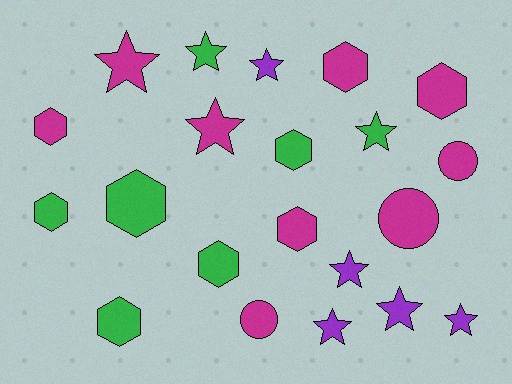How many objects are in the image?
There are 21 objects.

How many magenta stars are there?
There are 2 magenta stars.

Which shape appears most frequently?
Hexagon, with 9 objects.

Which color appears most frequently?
Magenta, with 9 objects.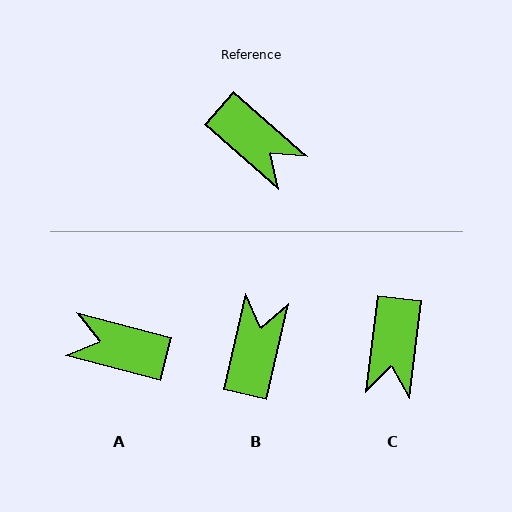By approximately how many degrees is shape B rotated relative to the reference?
Approximately 118 degrees counter-clockwise.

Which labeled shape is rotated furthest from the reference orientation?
A, about 154 degrees away.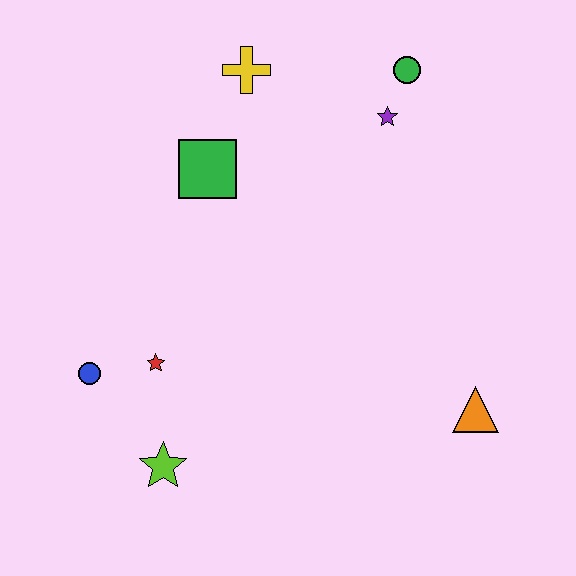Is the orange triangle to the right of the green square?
Yes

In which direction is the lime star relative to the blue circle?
The lime star is below the blue circle.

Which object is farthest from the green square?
The orange triangle is farthest from the green square.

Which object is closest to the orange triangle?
The purple star is closest to the orange triangle.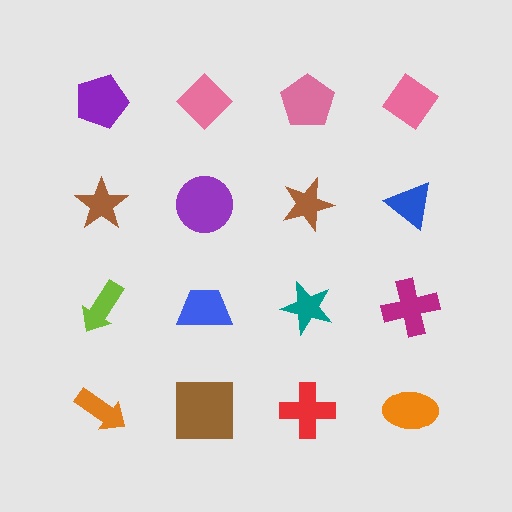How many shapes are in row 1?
4 shapes.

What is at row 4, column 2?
A brown square.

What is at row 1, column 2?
A pink diamond.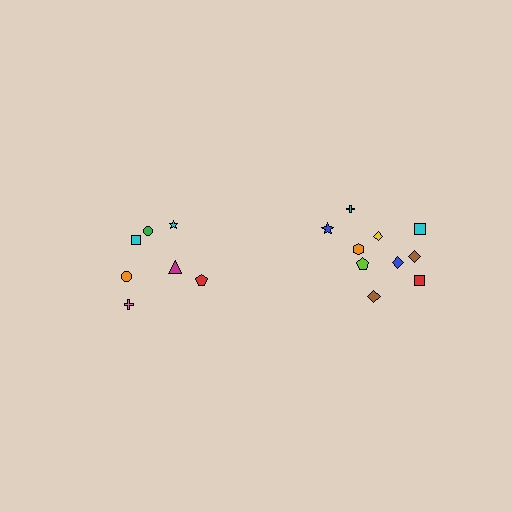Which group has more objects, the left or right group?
The right group.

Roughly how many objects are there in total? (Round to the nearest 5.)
Roughly 15 objects in total.